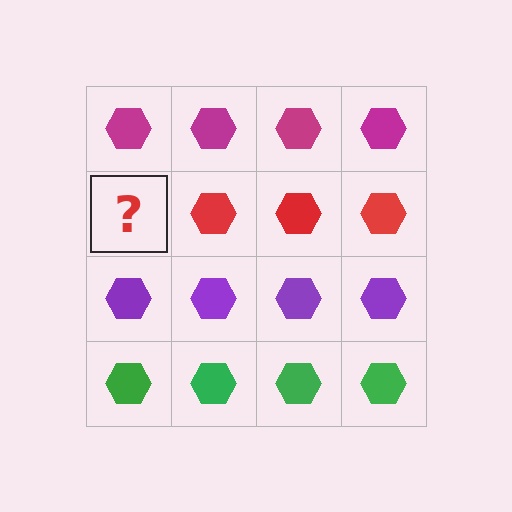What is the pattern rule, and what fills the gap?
The rule is that each row has a consistent color. The gap should be filled with a red hexagon.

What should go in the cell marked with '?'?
The missing cell should contain a red hexagon.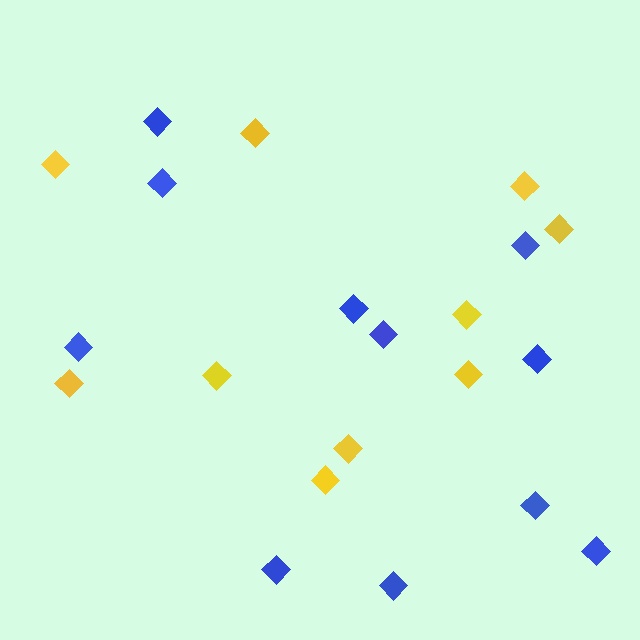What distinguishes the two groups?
There are 2 groups: one group of yellow diamonds (10) and one group of blue diamonds (11).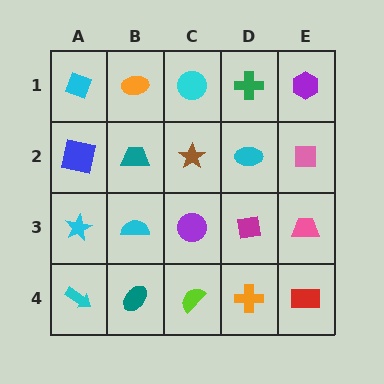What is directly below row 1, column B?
A teal trapezoid.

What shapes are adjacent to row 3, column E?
A pink square (row 2, column E), a red rectangle (row 4, column E), a magenta square (row 3, column D).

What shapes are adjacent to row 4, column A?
A cyan star (row 3, column A), a teal ellipse (row 4, column B).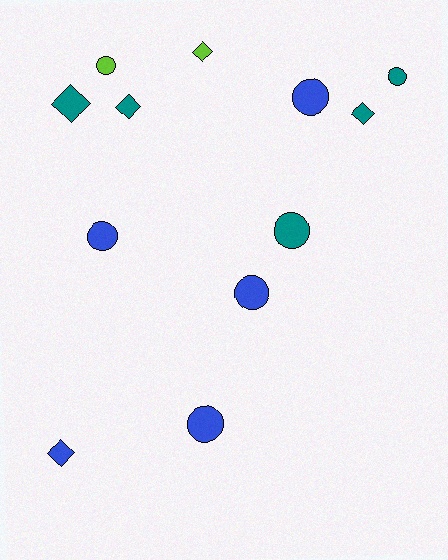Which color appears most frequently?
Teal, with 5 objects.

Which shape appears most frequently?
Circle, with 7 objects.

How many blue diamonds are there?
There is 1 blue diamond.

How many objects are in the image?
There are 12 objects.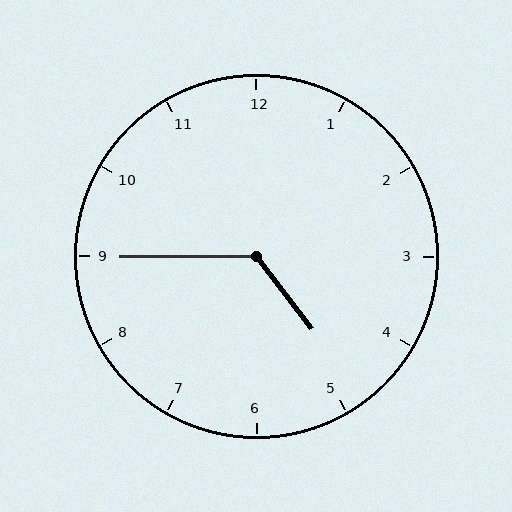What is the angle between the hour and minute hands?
Approximately 128 degrees.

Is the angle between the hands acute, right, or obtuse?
It is obtuse.